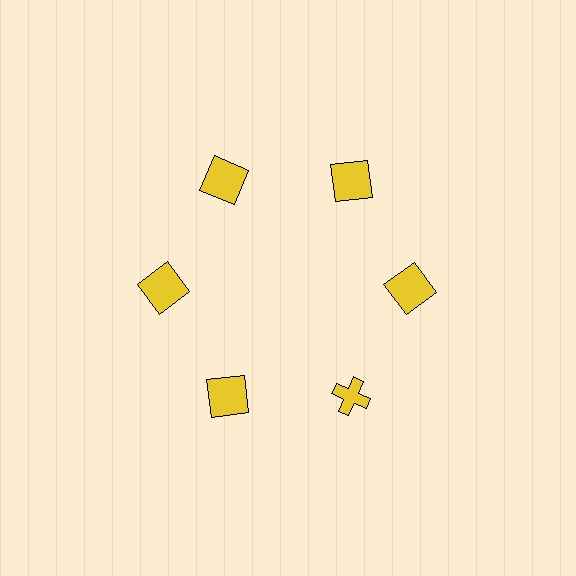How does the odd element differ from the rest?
It has a different shape: cross instead of square.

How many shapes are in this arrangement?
There are 6 shapes arranged in a ring pattern.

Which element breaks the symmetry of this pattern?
The yellow cross at roughly the 5 o'clock position breaks the symmetry. All other shapes are yellow squares.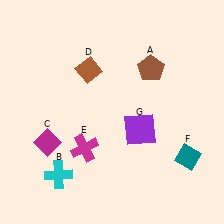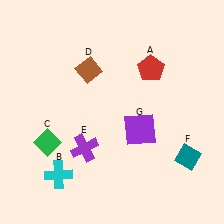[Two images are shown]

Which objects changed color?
A changed from brown to red. C changed from magenta to green. E changed from magenta to purple.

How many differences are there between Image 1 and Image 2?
There are 3 differences between the two images.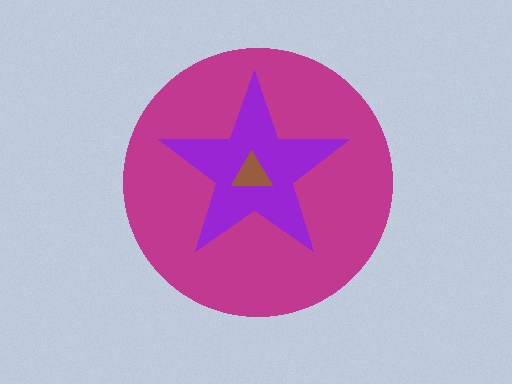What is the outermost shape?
The magenta circle.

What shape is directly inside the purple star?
The brown triangle.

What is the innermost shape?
The brown triangle.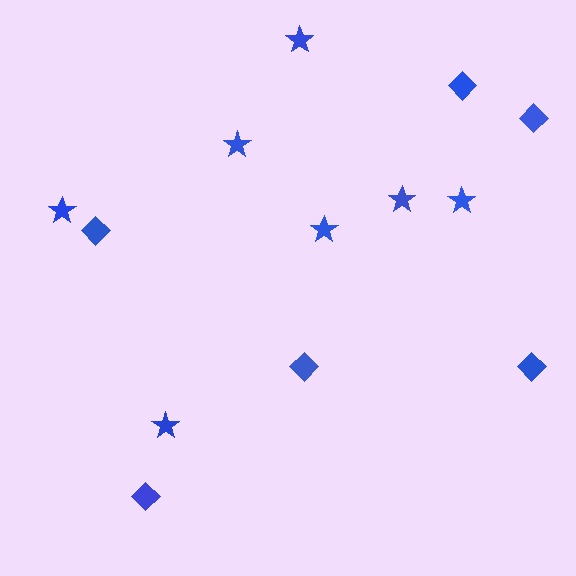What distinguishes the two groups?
There are 2 groups: one group of stars (7) and one group of diamonds (6).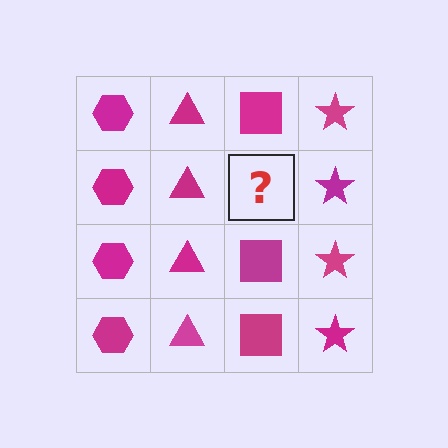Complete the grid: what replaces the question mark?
The question mark should be replaced with a magenta square.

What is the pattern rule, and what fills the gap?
The rule is that each column has a consistent shape. The gap should be filled with a magenta square.